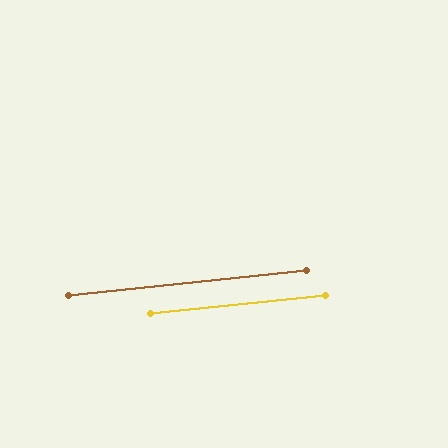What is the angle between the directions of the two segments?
Approximately 0 degrees.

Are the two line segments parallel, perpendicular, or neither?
Parallel — their directions differ by only 0.2°.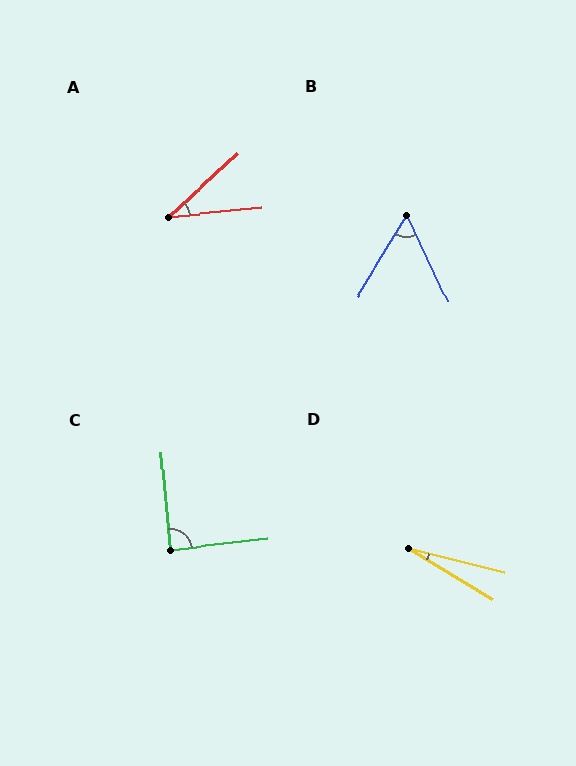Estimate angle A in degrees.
Approximately 37 degrees.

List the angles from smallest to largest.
D (17°), A (37°), B (57°), C (89°).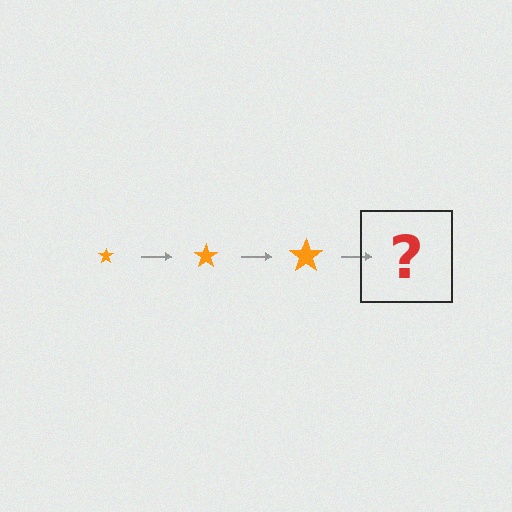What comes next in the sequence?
The next element should be an orange star, larger than the previous one.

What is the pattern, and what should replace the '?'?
The pattern is that the star gets progressively larger each step. The '?' should be an orange star, larger than the previous one.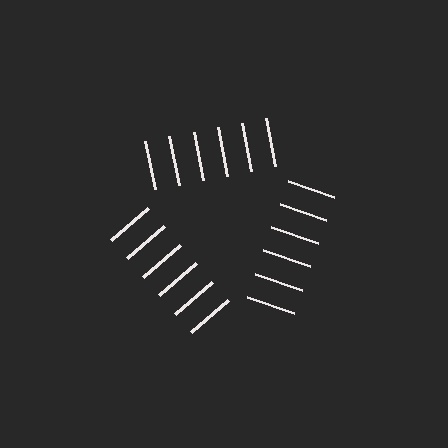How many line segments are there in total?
18 — 6 along each of the 3 edges.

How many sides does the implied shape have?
3 sides — the line-ends trace a triangle.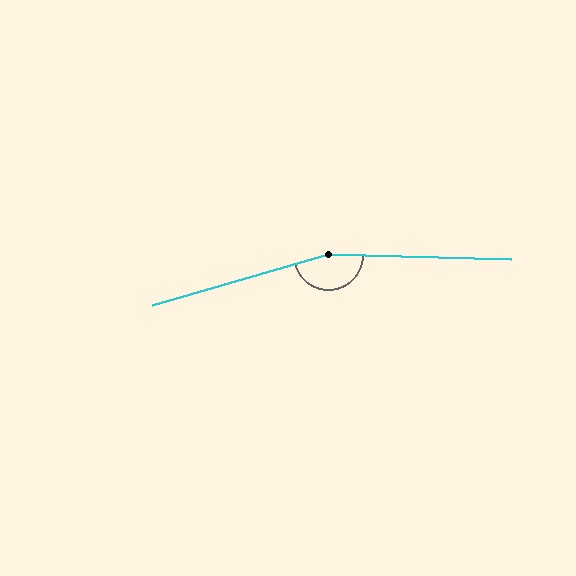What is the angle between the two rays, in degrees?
Approximately 163 degrees.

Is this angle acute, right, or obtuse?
It is obtuse.